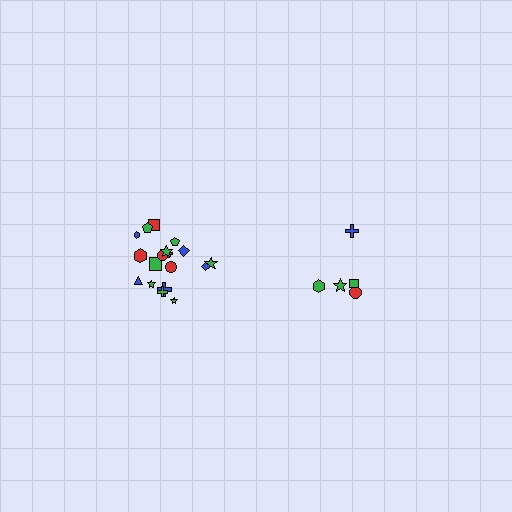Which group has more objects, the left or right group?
The left group.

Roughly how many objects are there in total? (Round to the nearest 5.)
Roughly 25 objects in total.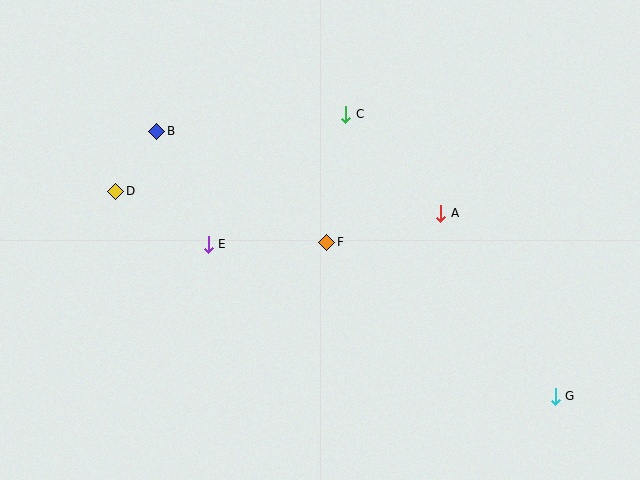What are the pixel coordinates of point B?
Point B is at (157, 131).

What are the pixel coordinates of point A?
Point A is at (441, 213).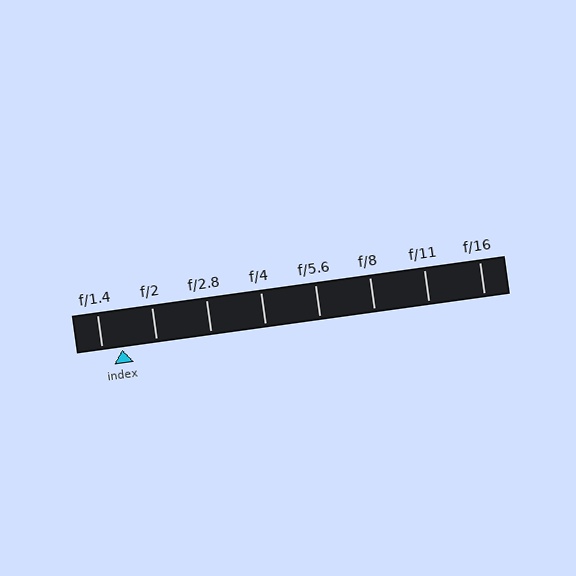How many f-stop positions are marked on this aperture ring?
There are 8 f-stop positions marked.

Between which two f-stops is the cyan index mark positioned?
The index mark is between f/1.4 and f/2.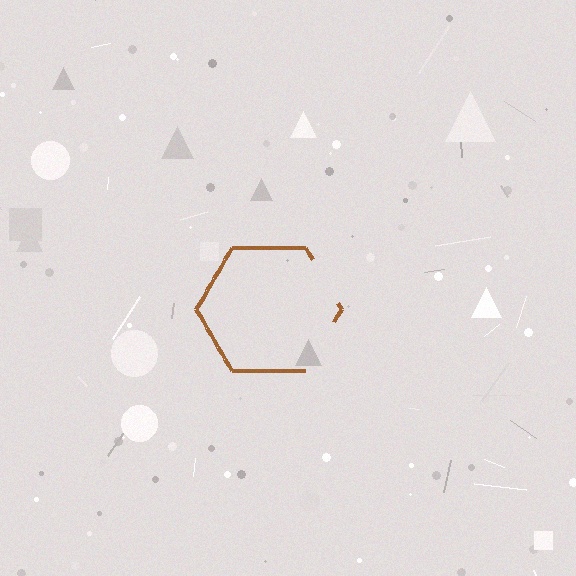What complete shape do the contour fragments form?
The contour fragments form a hexagon.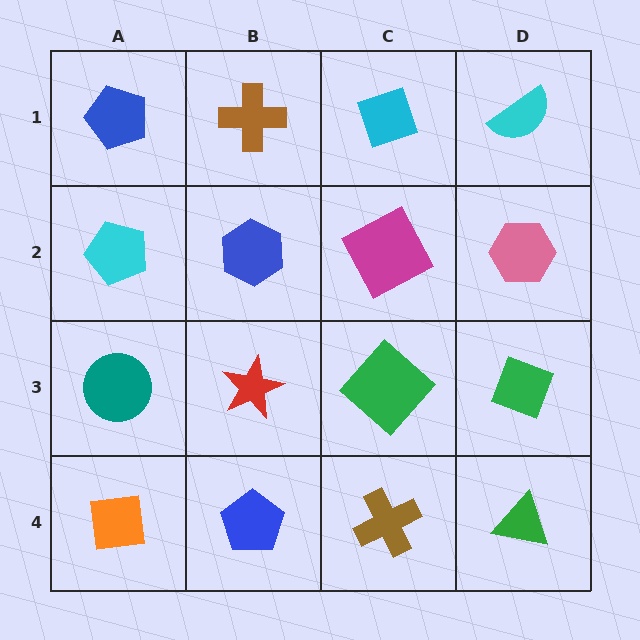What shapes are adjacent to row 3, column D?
A pink hexagon (row 2, column D), a green triangle (row 4, column D), a green diamond (row 3, column C).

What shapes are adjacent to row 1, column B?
A blue hexagon (row 2, column B), a blue pentagon (row 1, column A), a cyan diamond (row 1, column C).